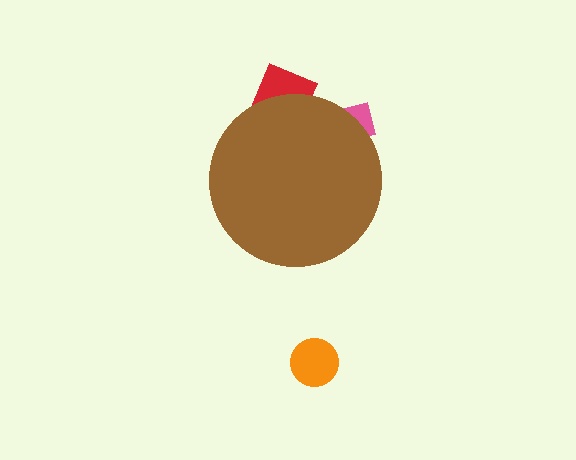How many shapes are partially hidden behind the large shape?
2 shapes are partially hidden.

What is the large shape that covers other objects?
A brown circle.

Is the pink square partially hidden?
Yes, the pink square is partially hidden behind the brown circle.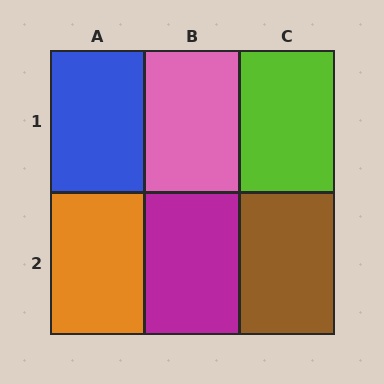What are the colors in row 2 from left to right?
Orange, magenta, brown.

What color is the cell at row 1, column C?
Lime.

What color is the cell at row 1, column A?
Blue.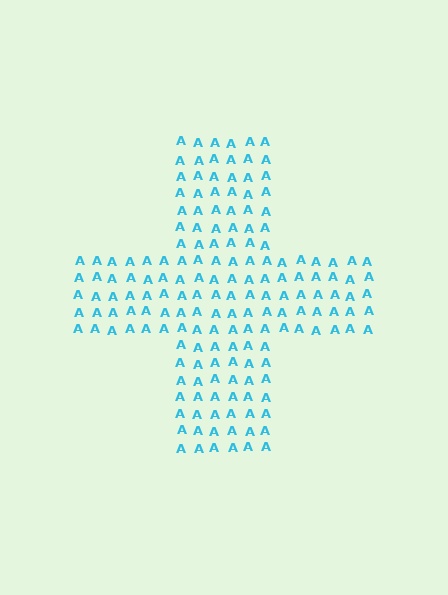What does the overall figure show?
The overall figure shows a cross.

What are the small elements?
The small elements are letter A's.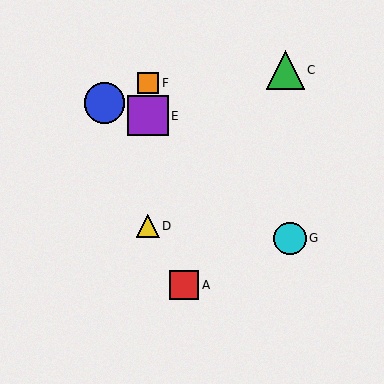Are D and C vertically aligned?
No, D is at x≈148 and C is at x≈285.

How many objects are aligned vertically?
3 objects (D, E, F) are aligned vertically.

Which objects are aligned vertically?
Objects D, E, F are aligned vertically.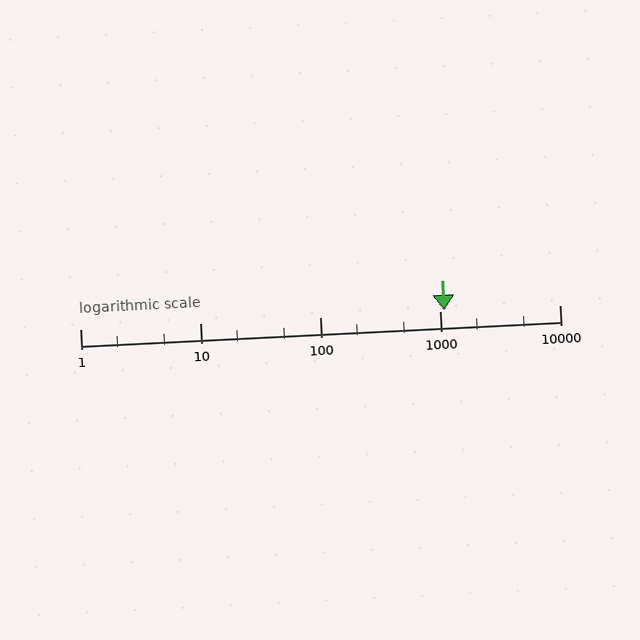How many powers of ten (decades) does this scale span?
The scale spans 4 decades, from 1 to 10000.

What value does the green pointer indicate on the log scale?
The pointer indicates approximately 1100.